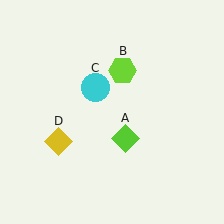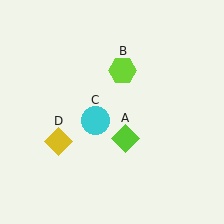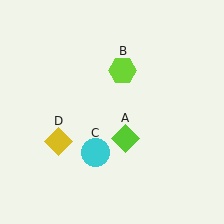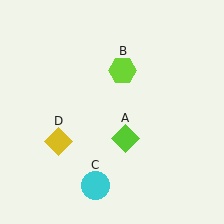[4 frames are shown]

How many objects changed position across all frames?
1 object changed position: cyan circle (object C).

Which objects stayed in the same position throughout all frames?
Lime diamond (object A) and lime hexagon (object B) and yellow diamond (object D) remained stationary.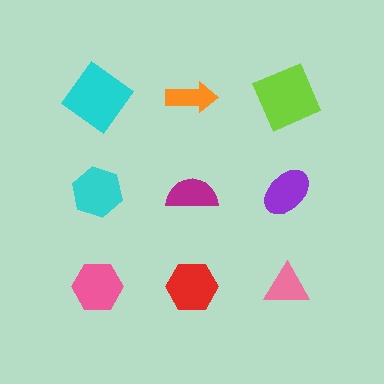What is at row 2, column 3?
A purple ellipse.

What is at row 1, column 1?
A cyan diamond.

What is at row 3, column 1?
A pink hexagon.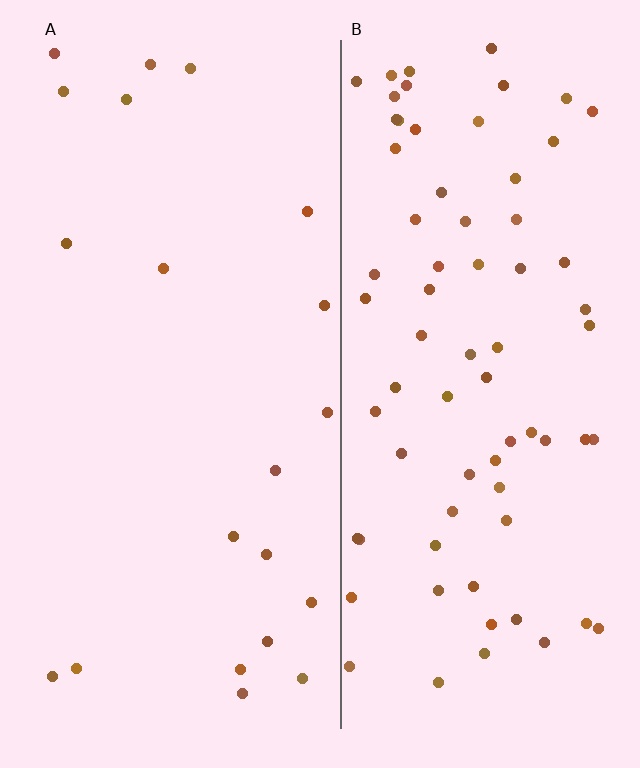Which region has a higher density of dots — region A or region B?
B (the right).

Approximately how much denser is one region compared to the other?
Approximately 3.5× — region B over region A.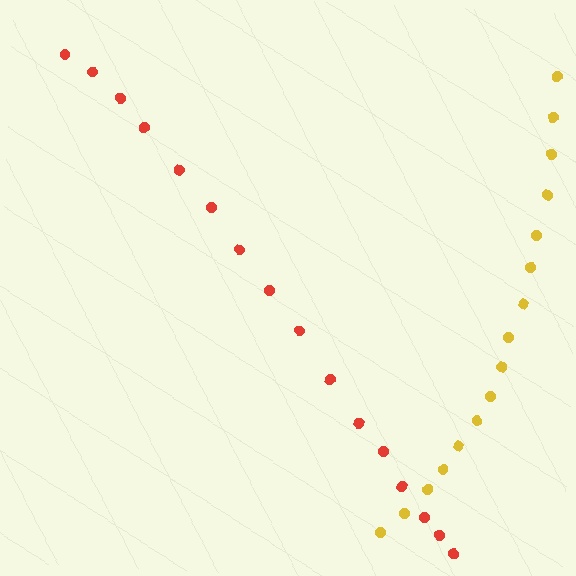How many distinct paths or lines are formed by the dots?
There are 2 distinct paths.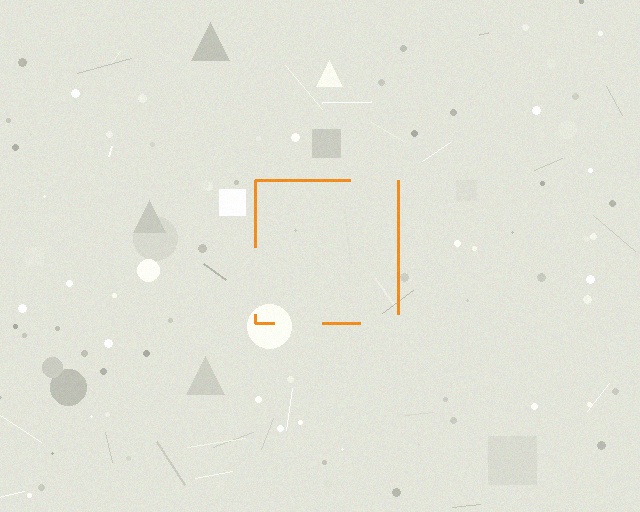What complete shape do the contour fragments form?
The contour fragments form a square.